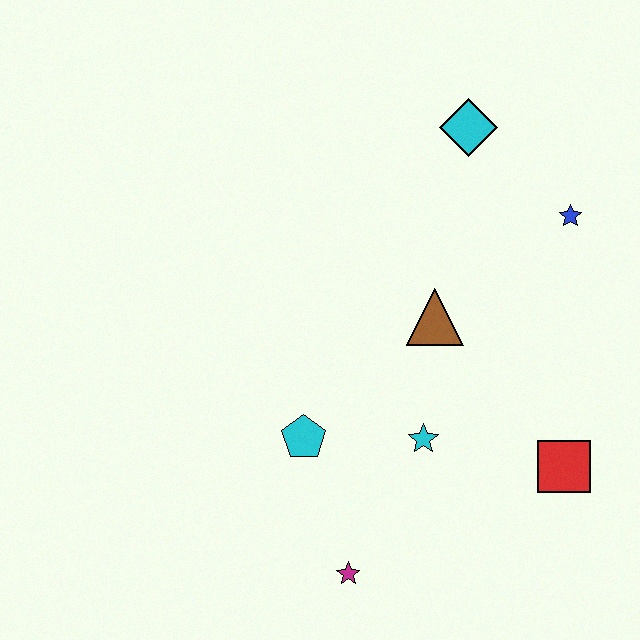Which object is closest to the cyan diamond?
The blue star is closest to the cyan diamond.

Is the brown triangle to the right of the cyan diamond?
No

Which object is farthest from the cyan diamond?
The magenta star is farthest from the cyan diamond.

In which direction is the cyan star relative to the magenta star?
The cyan star is above the magenta star.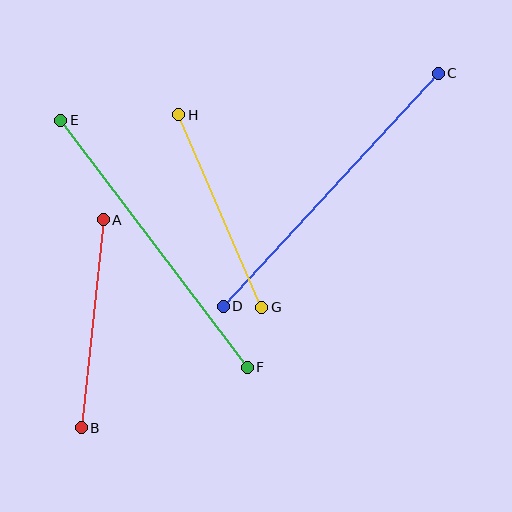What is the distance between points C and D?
The distance is approximately 317 pixels.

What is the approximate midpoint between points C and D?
The midpoint is at approximately (331, 190) pixels.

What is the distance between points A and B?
The distance is approximately 209 pixels.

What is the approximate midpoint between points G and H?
The midpoint is at approximately (220, 211) pixels.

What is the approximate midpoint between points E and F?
The midpoint is at approximately (154, 244) pixels.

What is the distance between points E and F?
The distance is approximately 310 pixels.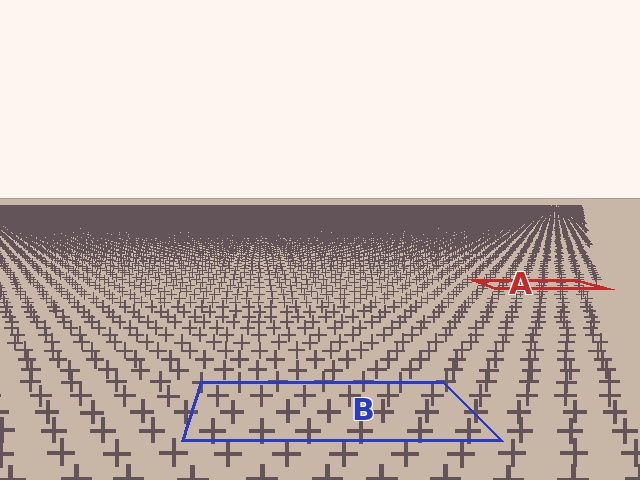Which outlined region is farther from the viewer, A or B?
Region A is farther from the viewer — the texture elements inside it appear smaller and more densely packed.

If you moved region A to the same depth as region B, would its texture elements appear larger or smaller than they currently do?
They would appear larger. At a closer depth, the same texture elements are projected at a bigger on-screen size.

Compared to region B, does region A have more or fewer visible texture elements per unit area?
Region A has more texture elements per unit area — they are packed more densely because it is farther away.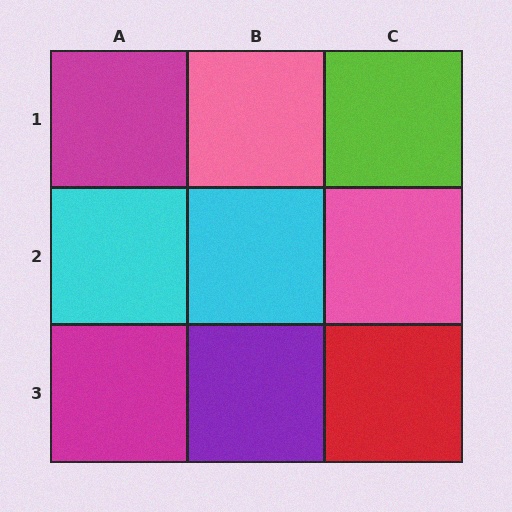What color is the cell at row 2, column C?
Pink.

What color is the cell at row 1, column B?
Pink.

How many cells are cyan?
2 cells are cyan.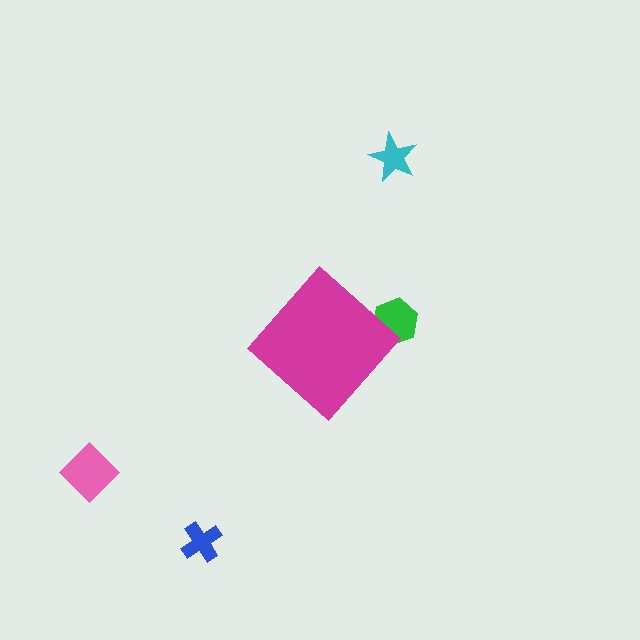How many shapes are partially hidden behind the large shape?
1 shape is partially hidden.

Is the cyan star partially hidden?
No, the cyan star is fully visible.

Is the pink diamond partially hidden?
No, the pink diamond is fully visible.